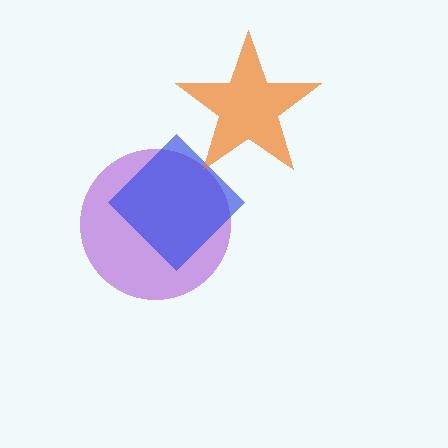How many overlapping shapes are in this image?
There are 3 overlapping shapes in the image.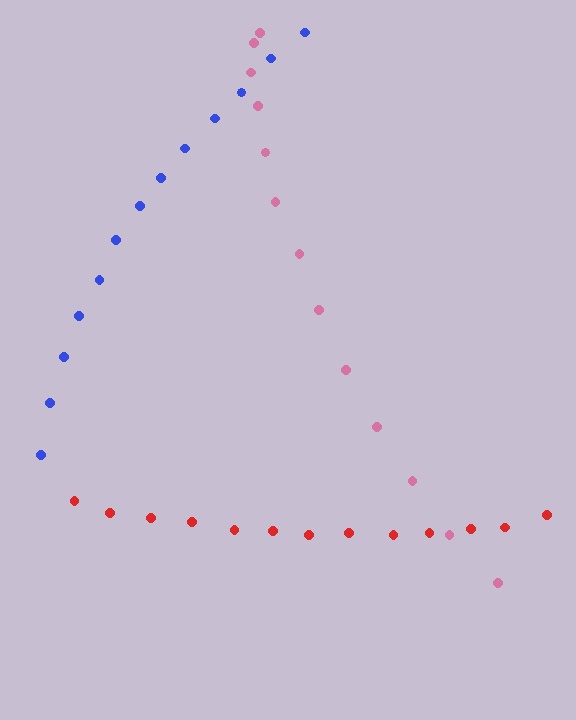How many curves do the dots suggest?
There are 3 distinct paths.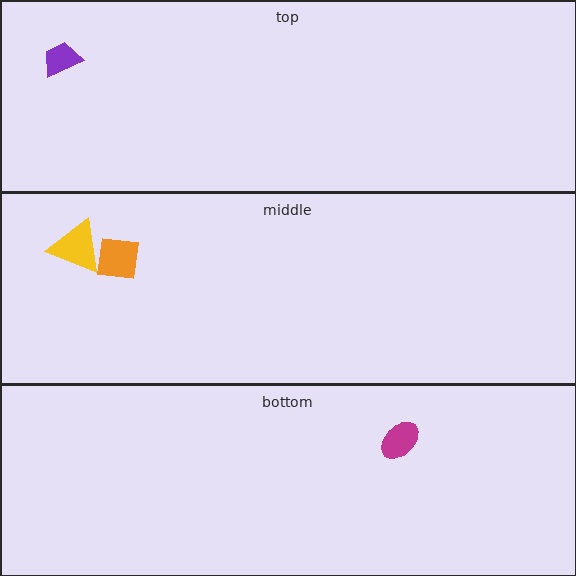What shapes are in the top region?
The purple trapezoid.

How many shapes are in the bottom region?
1.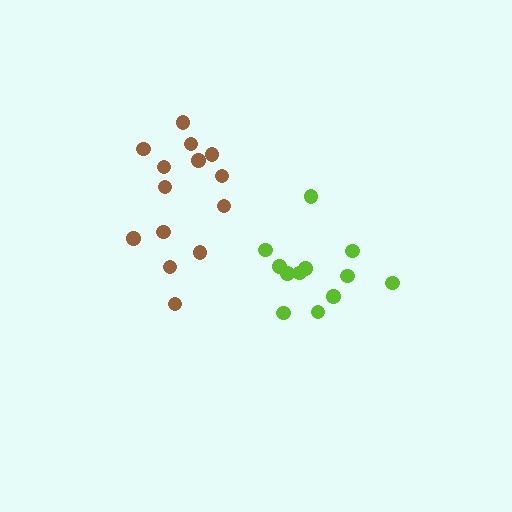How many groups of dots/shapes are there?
There are 2 groups.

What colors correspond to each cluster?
The clusters are colored: brown, lime.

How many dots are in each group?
Group 1: 14 dots, Group 2: 12 dots (26 total).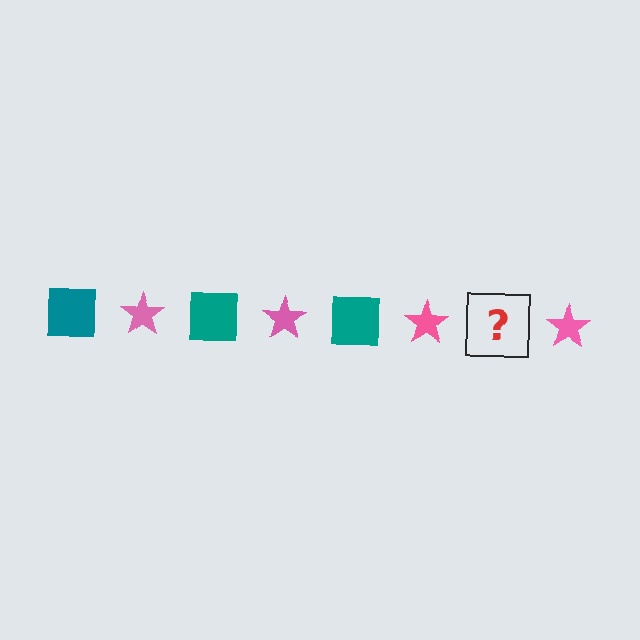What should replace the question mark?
The question mark should be replaced with a teal square.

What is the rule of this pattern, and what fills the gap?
The rule is that the pattern alternates between teal square and pink star. The gap should be filled with a teal square.